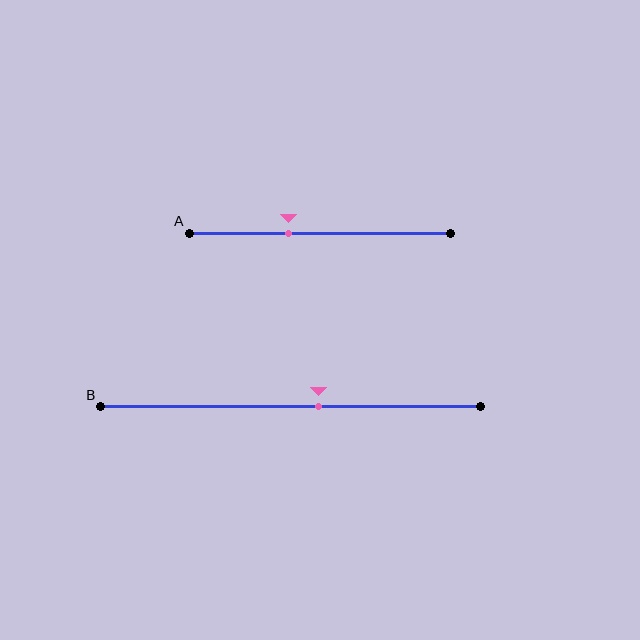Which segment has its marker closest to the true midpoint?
Segment B has its marker closest to the true midpoint.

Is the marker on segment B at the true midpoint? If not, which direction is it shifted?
No, the marker on segment B is shifted to the right by about 7% of the segment length.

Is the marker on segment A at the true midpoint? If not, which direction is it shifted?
No, the marker on segment A is shifted to the left by about 12% of the segment length.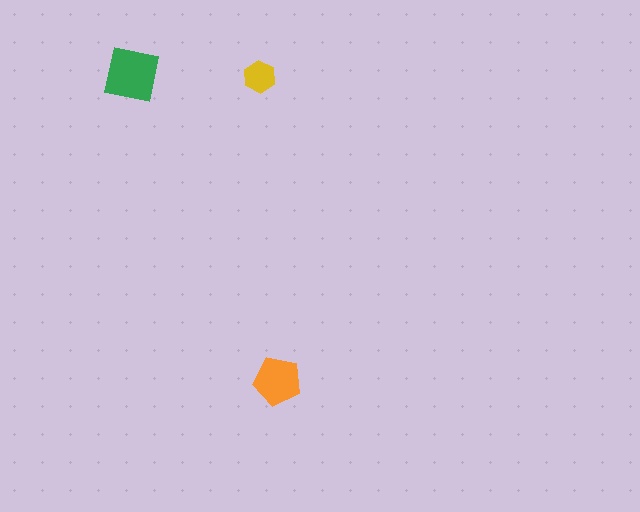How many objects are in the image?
There are 3 objects in the image.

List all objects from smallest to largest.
The yellow hexagon, the orange pentagon, the green square.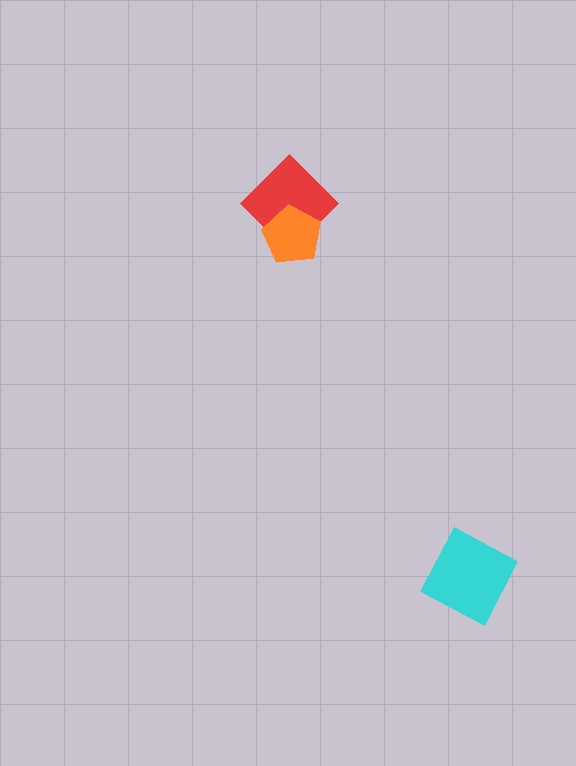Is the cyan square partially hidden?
No, no other shape covers it.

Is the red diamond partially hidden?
Yes, it is partially covered by another shape.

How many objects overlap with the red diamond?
1 object overlaps with the red diamond.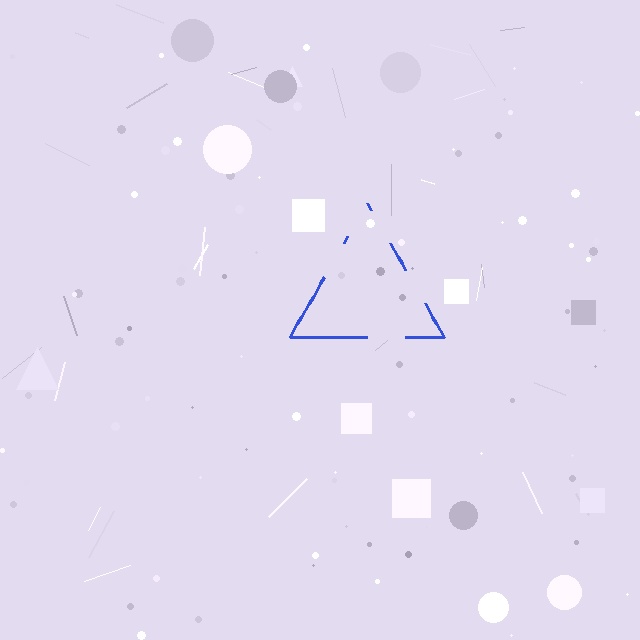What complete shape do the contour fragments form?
The contour fragments form a triangle.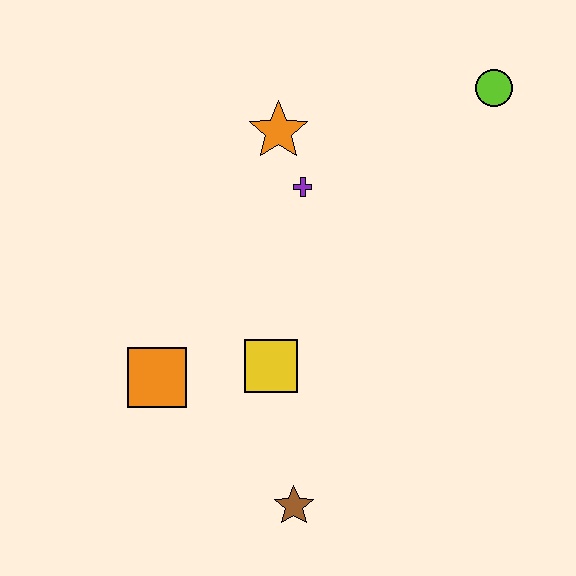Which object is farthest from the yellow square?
The lime circle is farthest from the yellow square.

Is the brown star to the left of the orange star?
No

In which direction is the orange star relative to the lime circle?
The orange star is to the left of the lime circle.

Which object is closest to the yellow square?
The orange square is closest to the yellow square.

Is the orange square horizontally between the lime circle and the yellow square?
No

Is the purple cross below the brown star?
No